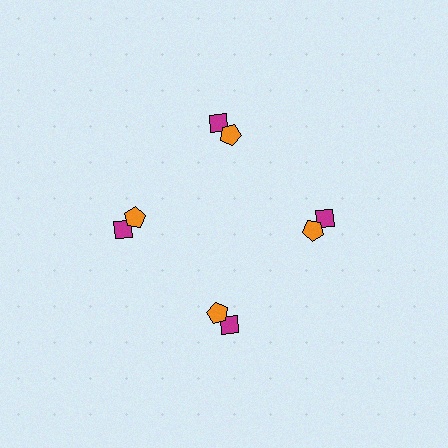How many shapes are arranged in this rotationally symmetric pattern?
There are 8 shapes, arranged in 4 groups of 2.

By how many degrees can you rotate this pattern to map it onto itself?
The pattern maps onto itself every 90 degrees of rotation.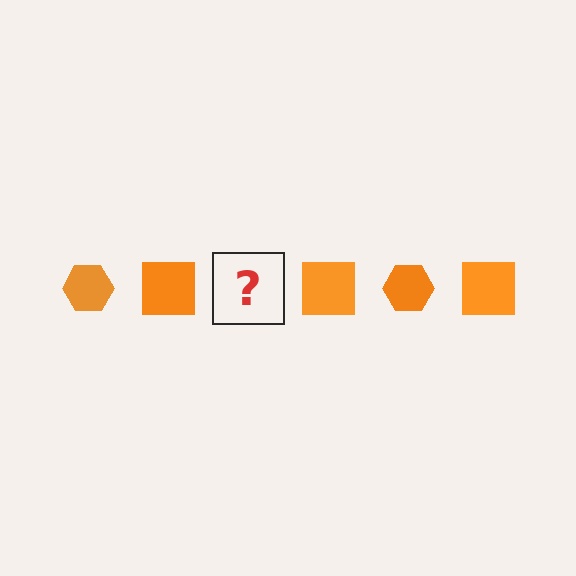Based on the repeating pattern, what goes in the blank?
The blank should be an orange hexagon.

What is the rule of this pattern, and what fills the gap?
The rule is that the pattern cycles through hexagon, square shapes in orange. The gap should be filled with an orange hexagon.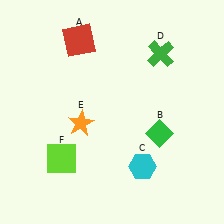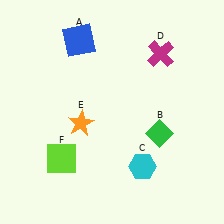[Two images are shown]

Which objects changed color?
A changed from red to blue. D changed from green to magenta.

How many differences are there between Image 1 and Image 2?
There are 2 differences between the two images.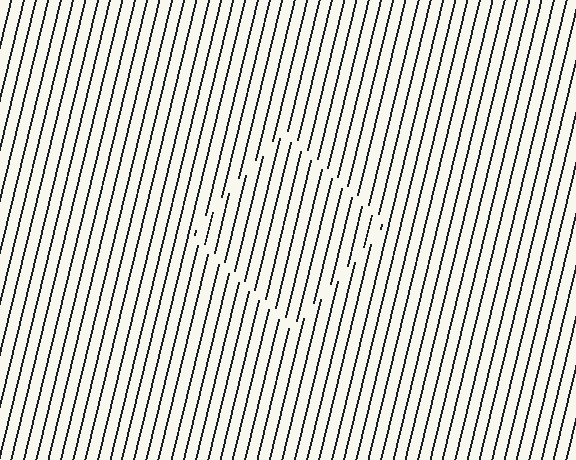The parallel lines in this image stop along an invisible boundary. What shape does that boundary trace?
An illusory square. The interior of the shape contains the same grating, shifted by half a period — the contour is defined by the phase discontinuity where line-ends from the inner and outer gratings abut.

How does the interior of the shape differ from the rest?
The interior of the shape contains the same grating, shifted by half a period — the contour is defined by the phase discontinuity where line-ends from the inner and outer gratings abut.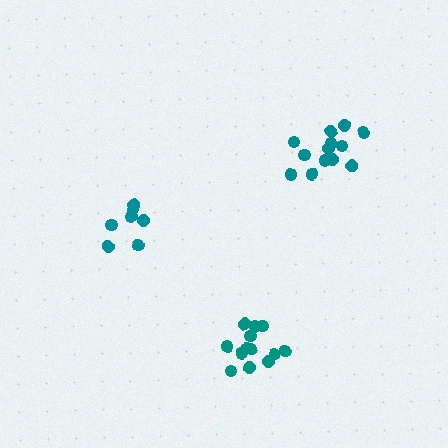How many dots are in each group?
Group 1: 7 dots, Group 2: 13 dots, Group 3: 13 dots (33 total).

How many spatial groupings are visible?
There are 3 spatial groupings.